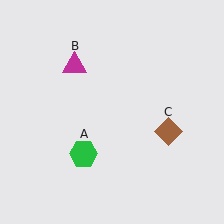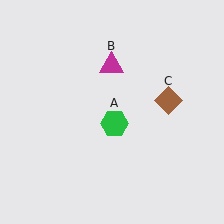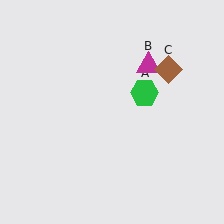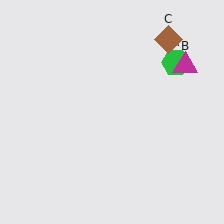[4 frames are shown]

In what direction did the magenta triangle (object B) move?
The magenta triangle (object B) moved right.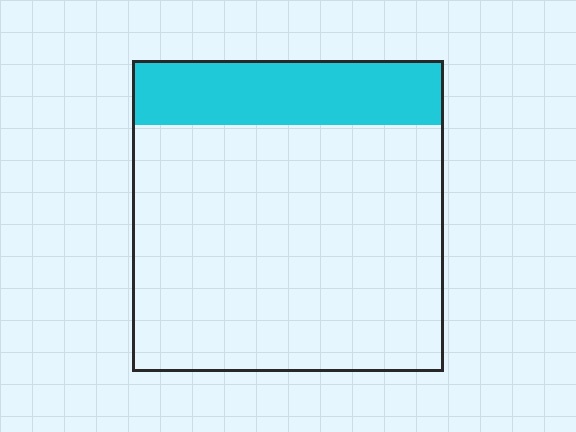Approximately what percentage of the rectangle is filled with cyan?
Approximately 20%.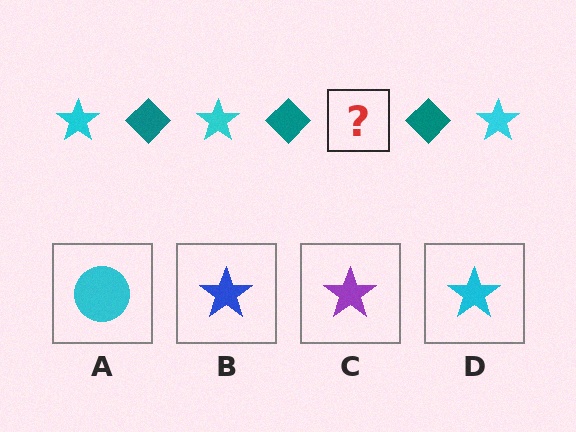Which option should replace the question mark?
Option D.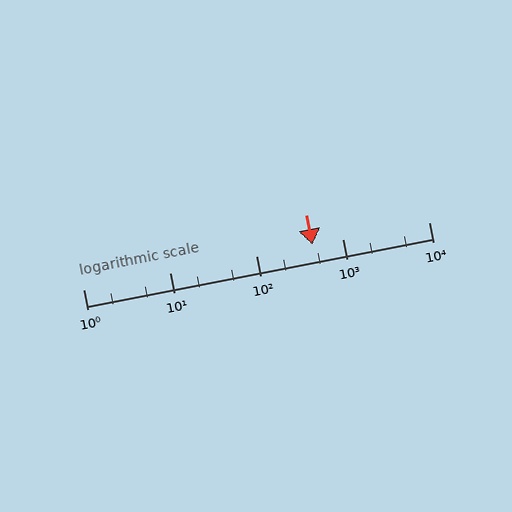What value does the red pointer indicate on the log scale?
The pointer indicates approximately 450.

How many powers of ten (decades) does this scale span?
The scale spans 4 decades, from 1 to 10000.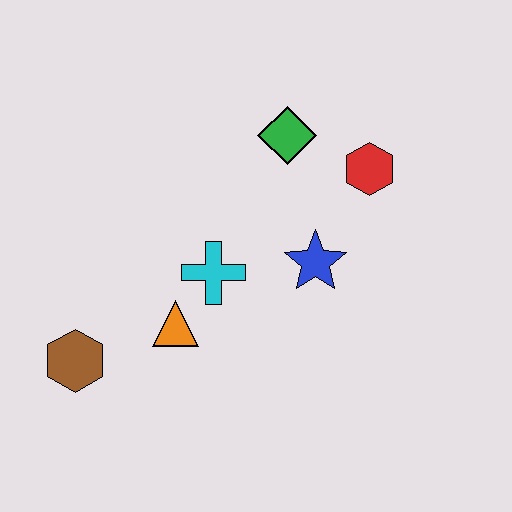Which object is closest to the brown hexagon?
The orange triangle is closest to the brown hexagon.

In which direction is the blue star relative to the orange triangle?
The blue star is to the right of the orange triangle.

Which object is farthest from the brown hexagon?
The red hexagon is farthest from the brown hexagon.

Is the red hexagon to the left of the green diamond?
No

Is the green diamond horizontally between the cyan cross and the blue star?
Yes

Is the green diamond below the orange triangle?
No